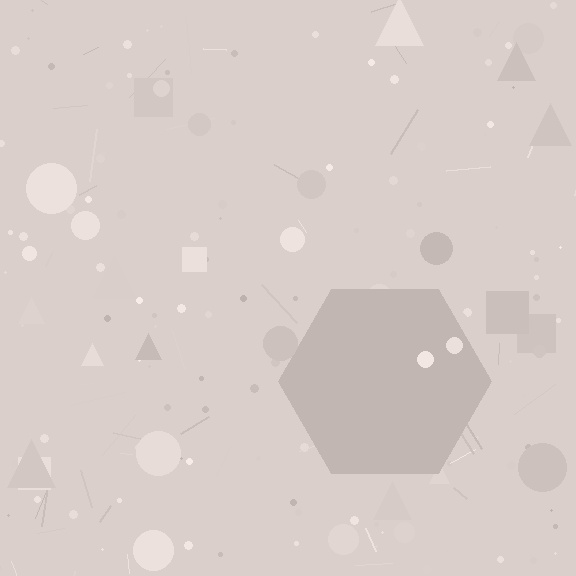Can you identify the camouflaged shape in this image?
The camouflaged shape is a hexagon.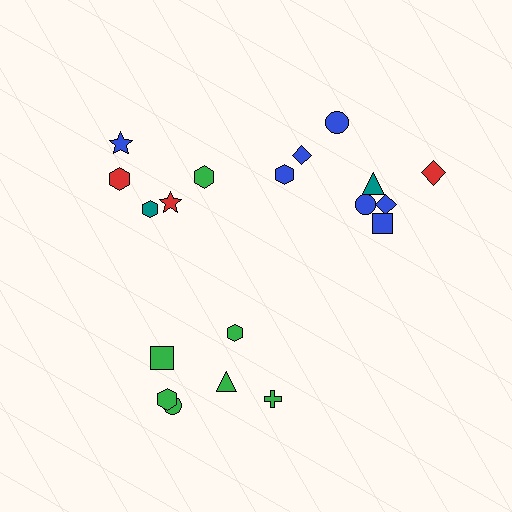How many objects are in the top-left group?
There are 5 objects.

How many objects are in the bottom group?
There are 6 objects.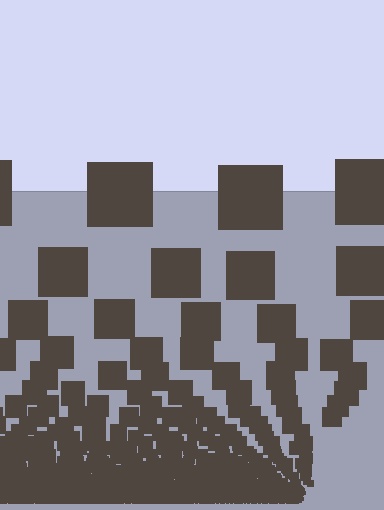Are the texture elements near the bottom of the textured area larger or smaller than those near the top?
Smaller. The gradient is inverted — elements near the bottom are smaller and denser.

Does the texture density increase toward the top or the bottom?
Density increases toward the bottom.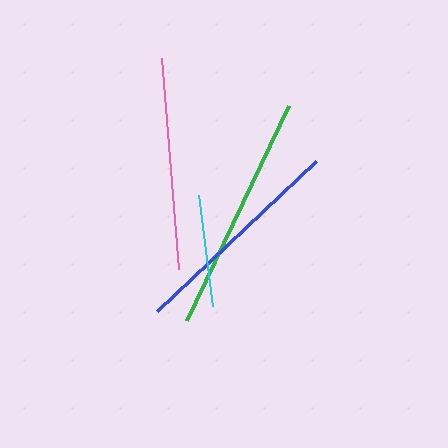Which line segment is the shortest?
The cyan line is the shortest at approximately 112 pixels.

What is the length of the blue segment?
The blue segment is approximately 219 pixels long.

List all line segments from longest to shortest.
From longest to shortest: green, blue, pink, cyan.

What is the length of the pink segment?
The pink segment is approximately 211 pixels long.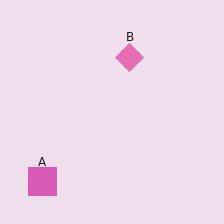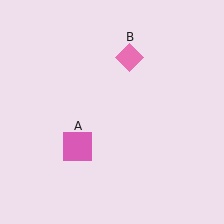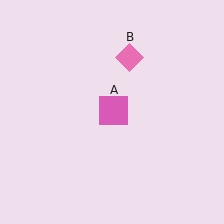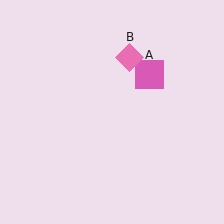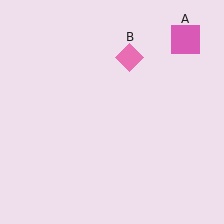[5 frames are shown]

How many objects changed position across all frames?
1 object changed position: pink square (object A).